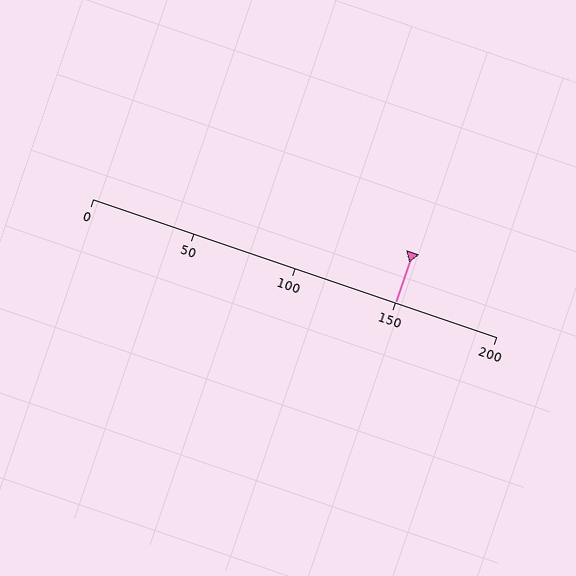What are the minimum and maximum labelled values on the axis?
The axis runs from 0 to 200.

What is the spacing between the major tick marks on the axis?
The major ticks are spaced 50 apart.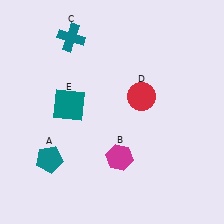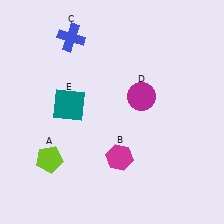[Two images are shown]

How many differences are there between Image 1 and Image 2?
There are 3 differences between the two images.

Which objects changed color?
A changed from teal to lime. C changed from teal to blue. D changed from red to magenta.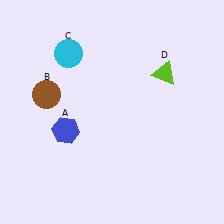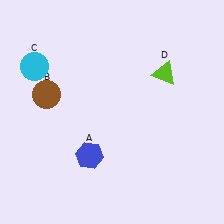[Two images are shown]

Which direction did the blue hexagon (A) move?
The blue hexagon (A) moved down.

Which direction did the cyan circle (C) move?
The cyan circle (C) moved left.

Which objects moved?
The objects that moved are: the blue hexagon (A), the cyan circle (C).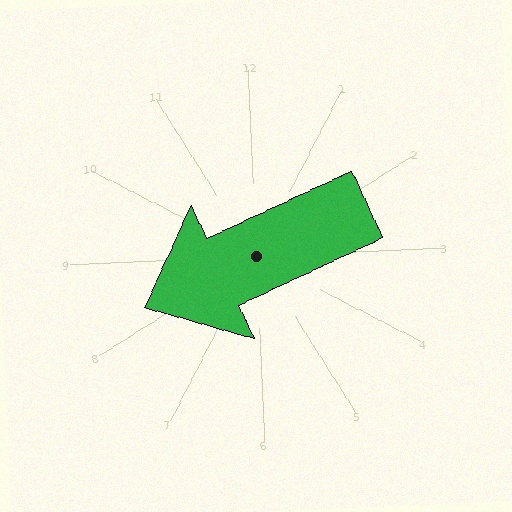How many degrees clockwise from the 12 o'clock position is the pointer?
Approximately 248 degrees.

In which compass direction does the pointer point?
West.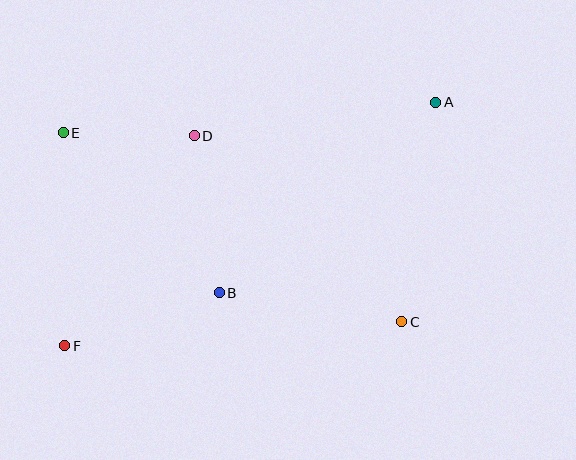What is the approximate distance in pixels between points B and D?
The distance between B and D is approximately 159 pixels.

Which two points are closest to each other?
Points D and E are closest to each other.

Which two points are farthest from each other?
Points A and F are farthest from each other.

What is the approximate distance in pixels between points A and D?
The distance between A and D is approximately 244 pixels.